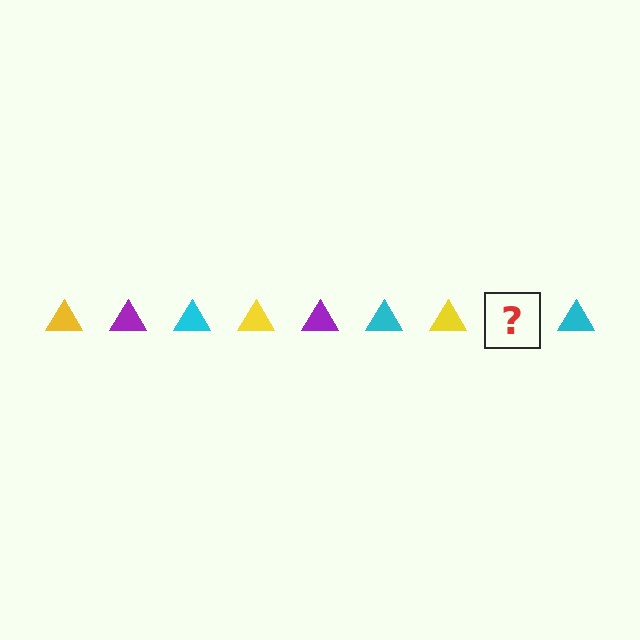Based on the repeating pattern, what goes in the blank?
The blank should be a purple triangle.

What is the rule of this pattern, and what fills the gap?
The rule is that the pattern cycles through yellow, purple, cyan triangles. The gap should be filled with a purple triangle.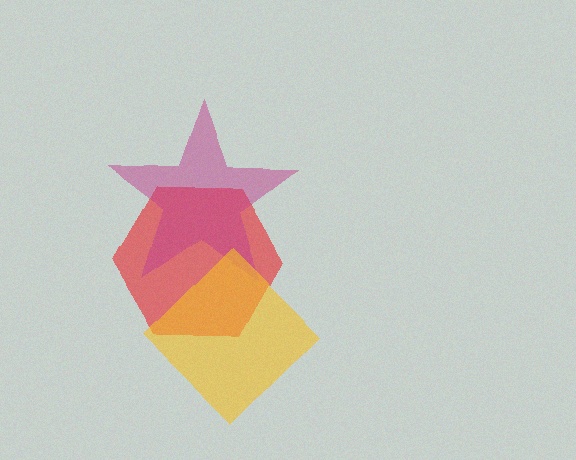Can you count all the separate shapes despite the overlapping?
Yes, there are 3 separate shapes.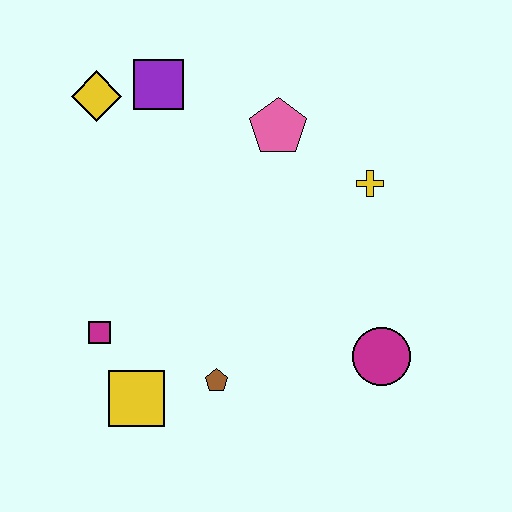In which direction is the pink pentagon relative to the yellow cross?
The pink pentagon is to the left of the yellow cross.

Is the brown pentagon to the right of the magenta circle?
No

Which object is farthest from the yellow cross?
The yellow square is farthest from the yellow cross.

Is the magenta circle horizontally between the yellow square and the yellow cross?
No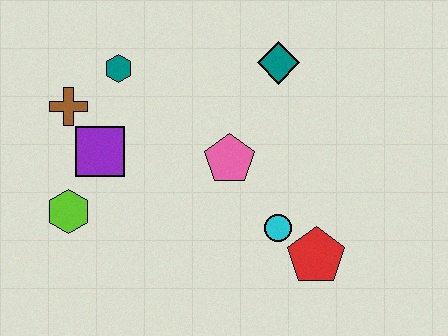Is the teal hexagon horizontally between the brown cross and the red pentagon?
Yes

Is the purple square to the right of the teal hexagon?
No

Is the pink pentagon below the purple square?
Yes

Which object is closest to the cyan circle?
The red pentagon is closest to the cyan circle.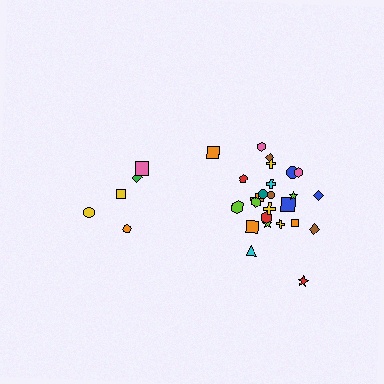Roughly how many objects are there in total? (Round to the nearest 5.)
Roughly 30 objects in total.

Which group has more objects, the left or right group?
The right group.